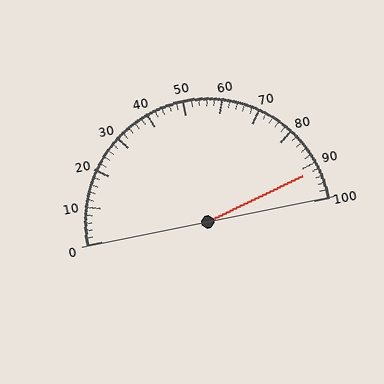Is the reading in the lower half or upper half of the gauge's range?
The reading is in the upper half of the range (0 to 100).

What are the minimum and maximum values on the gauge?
The gauge ranges from 0 to 100.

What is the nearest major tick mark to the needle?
The nearest major tick mark is 90.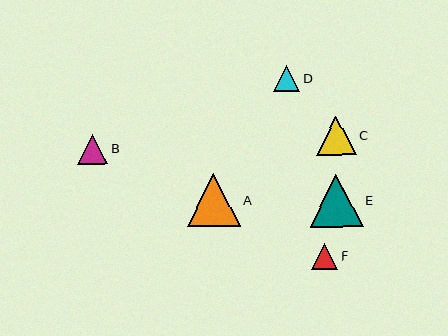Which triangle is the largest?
Triangle A is the largest with a size of approximately 53 pixels.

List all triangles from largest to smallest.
From largest to smallest: A, E, C, B, F, D.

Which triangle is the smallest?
Triangle D is the smallest with a size of approximately 26 pixels.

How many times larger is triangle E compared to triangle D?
Triangle E is approximately 2.0 times the size of triangle D.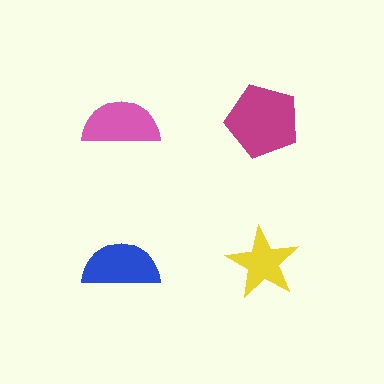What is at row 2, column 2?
A yellow star.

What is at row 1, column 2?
A magenta pentagon.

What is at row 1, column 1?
A pink semicircle.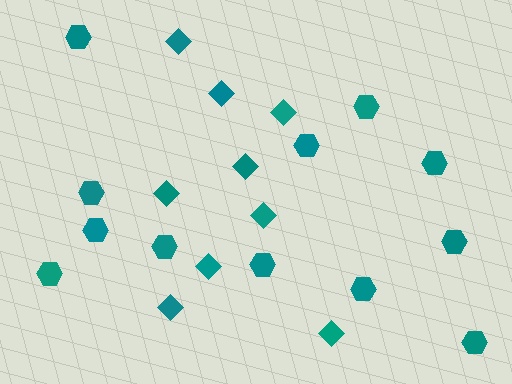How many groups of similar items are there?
There are 2 groups: one group of hexagons (12) and one group of diamonds (9).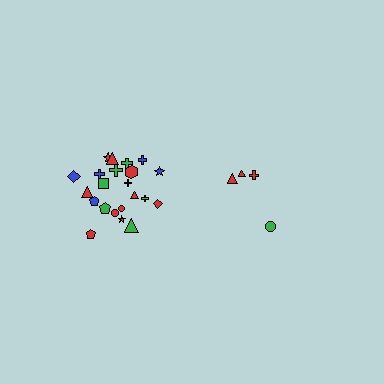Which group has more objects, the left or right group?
The left group.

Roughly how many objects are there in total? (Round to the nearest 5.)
Roughly 25 objects in total.